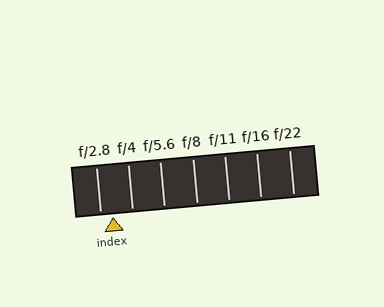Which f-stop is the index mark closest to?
The index mark is closest to f/2.8.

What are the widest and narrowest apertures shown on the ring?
The widest aperture shown is f/2.8 and the narrowest is f/22.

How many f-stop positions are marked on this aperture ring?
There are 7 f-stop positions marked.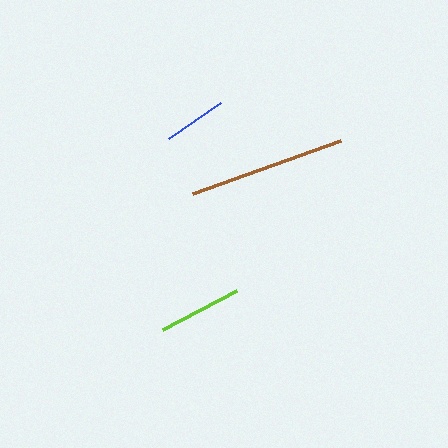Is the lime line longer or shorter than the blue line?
The lime line is longer than the blue line.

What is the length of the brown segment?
The brown segment is approximately 158 pixels long.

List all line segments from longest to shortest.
From longest to shortest: brown, lime, blue.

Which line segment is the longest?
The brown line is the longest at approximately 158 pixels.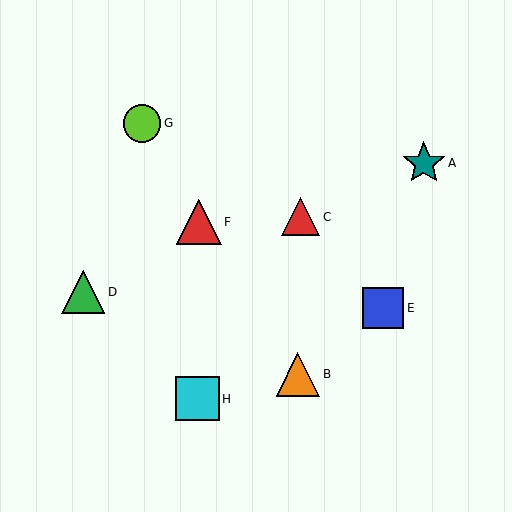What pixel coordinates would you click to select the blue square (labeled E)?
Click at (383, 308) to select the blue square E.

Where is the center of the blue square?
The center of the blue square is at (383, 308).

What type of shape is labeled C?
Shape C is a red triangle.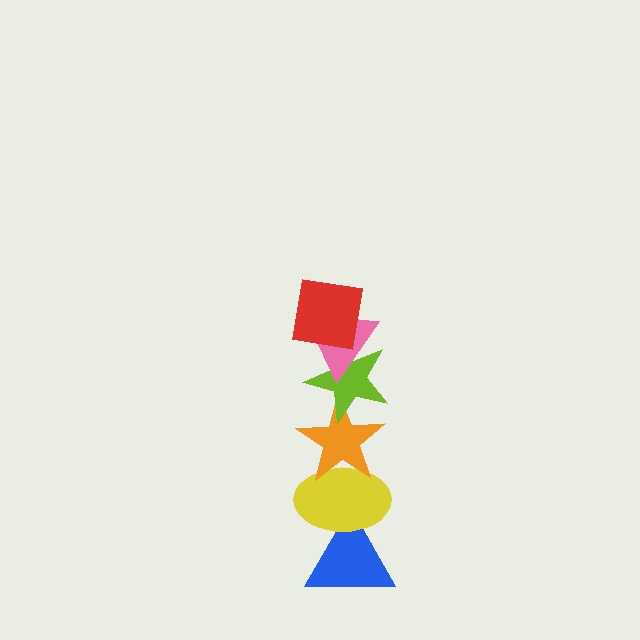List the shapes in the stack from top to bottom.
From top to bottom: the red square, the pink triangle, the lime star, the orange star, the yellow ellipse, the blue triangle.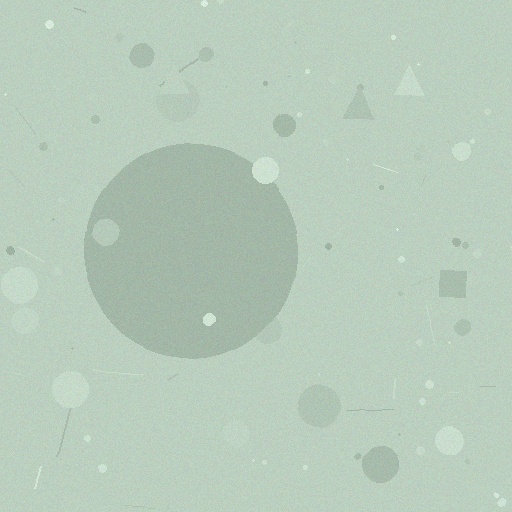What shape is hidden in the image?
A circle is hidden in the image.